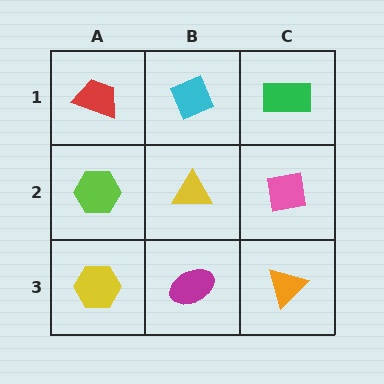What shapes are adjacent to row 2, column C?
A green rectangle (row 1, column C), an orange triangle (row 3, column C), a yellow triangle (row 2, column B).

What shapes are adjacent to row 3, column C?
A pink square (row 2, column C), a magenta ellipse (row 3, column B).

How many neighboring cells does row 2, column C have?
3.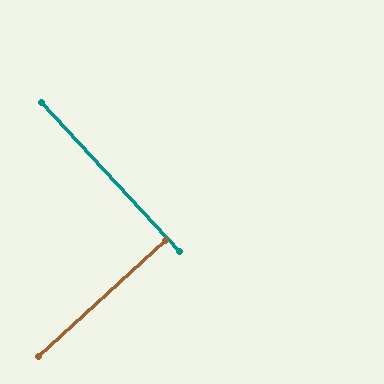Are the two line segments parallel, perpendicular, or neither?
Perpendicular — they meet at approximately 90°.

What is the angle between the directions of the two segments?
Approximately 90 degrees.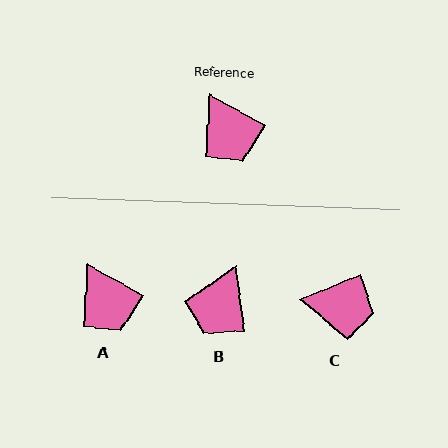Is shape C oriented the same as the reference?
No, it is off by about 52 degrees.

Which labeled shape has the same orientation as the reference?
A.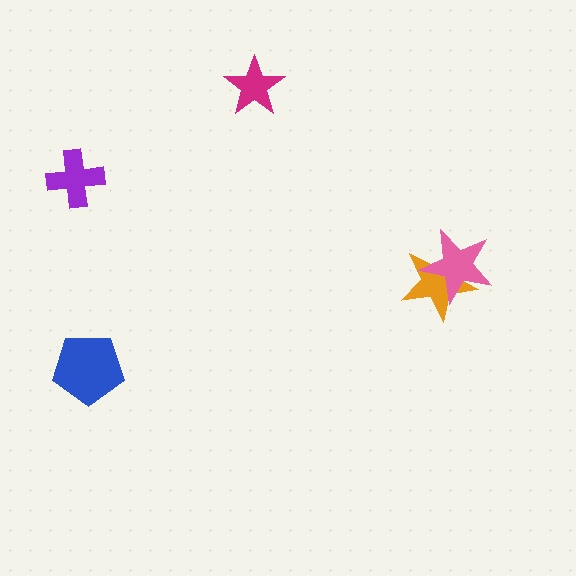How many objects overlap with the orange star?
1 object overlaps with the orange star.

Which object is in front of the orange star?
The pink star is in front of the orange star.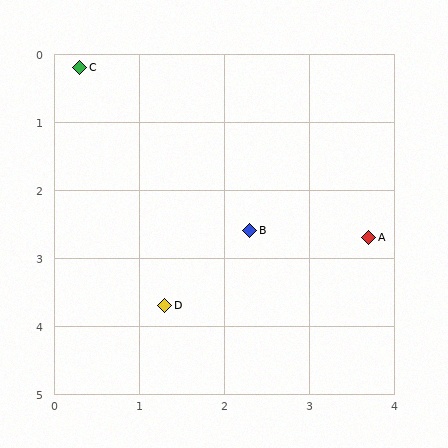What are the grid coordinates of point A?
Point A is at approximately (3.7, 2.7).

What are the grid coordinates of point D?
Point D is at approximately (1.3, 3.7).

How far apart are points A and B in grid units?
Points A and B are about 1.4 grid units apart.